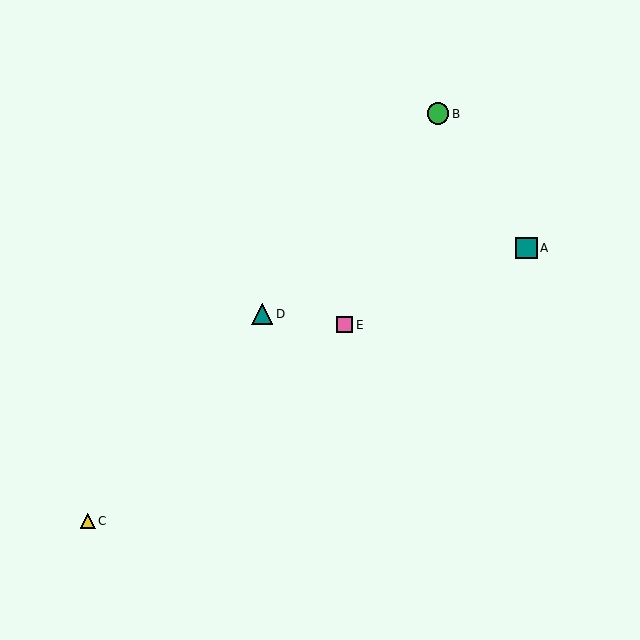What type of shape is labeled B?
Shape B is a green circle.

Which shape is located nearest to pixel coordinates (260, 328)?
The teal triangle (labeled D) at (262, 314) is nearest to that location.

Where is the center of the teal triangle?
The center of the teal triangle is at (262, 314).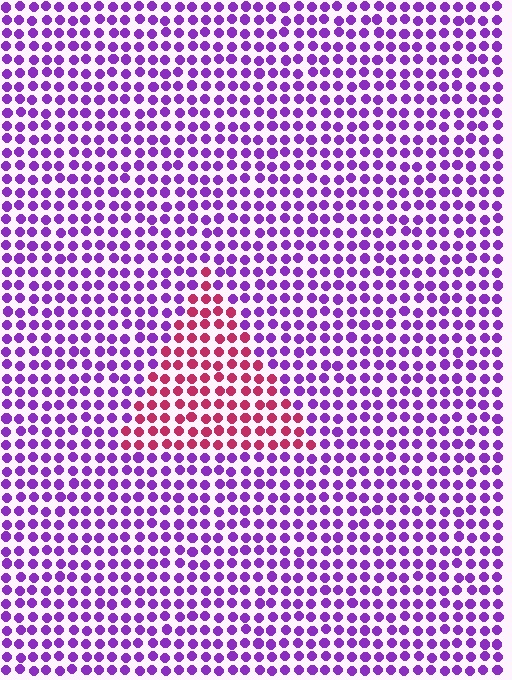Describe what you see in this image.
The image is filled with small purple elements in a uniform arrangement. A triangle-shaped region is visible where the elements are tinted to a slightly different hue, forming a subtle color boundary.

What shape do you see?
I see a triangle.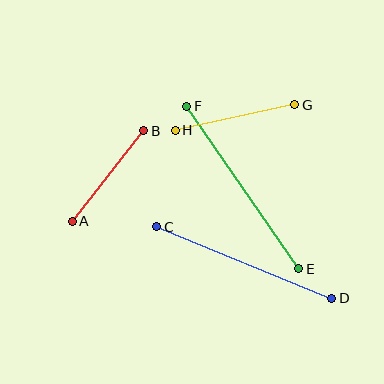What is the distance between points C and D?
The distance is approximately 189 pixels.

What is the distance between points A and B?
The distance is approximately 116 pixels.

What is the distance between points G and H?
The distance is approximately 123 pixels.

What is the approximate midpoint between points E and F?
The midpoint is at approximately (243, 188) pixels.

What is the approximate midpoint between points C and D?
The midpoint is at approximately (244, 263) pixels.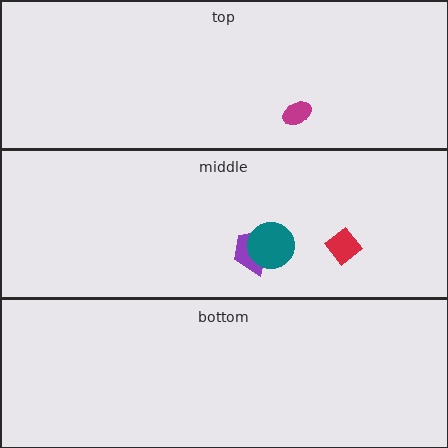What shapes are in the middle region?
The purple trapezoid, the teal circle, the red diamond.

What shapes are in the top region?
The magenta ellipse.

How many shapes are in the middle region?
3.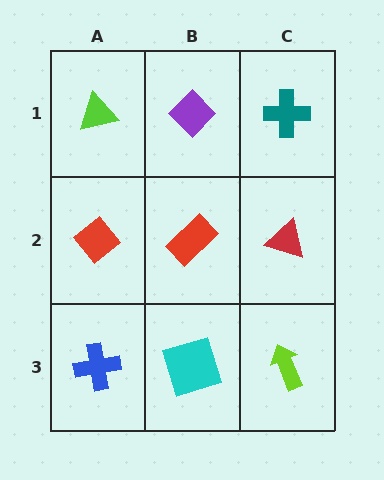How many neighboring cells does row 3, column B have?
3.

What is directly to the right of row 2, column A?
A red rectangle.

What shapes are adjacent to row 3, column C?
A red triangle (row 2, column C), a cyan square (row 3, column B).